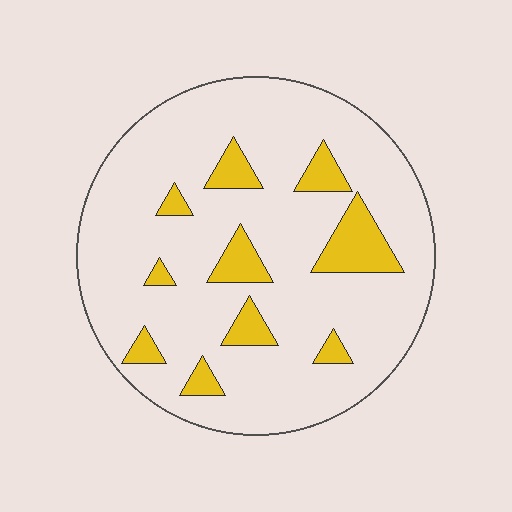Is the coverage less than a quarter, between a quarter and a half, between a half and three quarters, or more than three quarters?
Less than a quarter.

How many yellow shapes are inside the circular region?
10.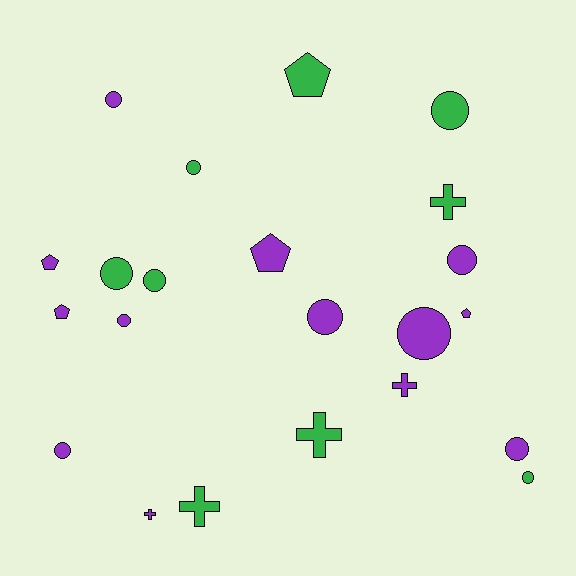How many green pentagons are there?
There is 1 green pentagon.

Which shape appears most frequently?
Circle, with 12 objects.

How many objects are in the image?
There are 22 objects.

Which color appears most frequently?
Purple, with 13 objects.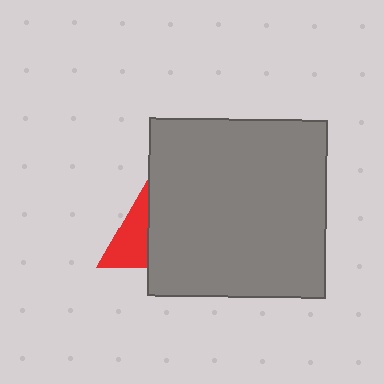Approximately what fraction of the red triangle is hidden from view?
Roughly 67% of the red triangle is hidden behind the gray square.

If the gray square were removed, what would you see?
You would see the complete red triangle.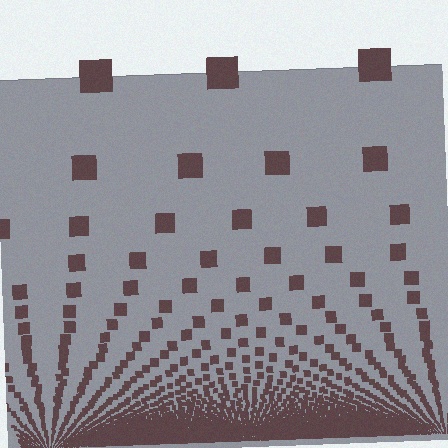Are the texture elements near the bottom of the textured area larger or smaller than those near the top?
Smaller. The gradient is inverted — elements near the bottom are smaller and denser.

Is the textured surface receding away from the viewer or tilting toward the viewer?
The surface appears to tilt toward the viewer. Texture elements get larger and sparser toward the top.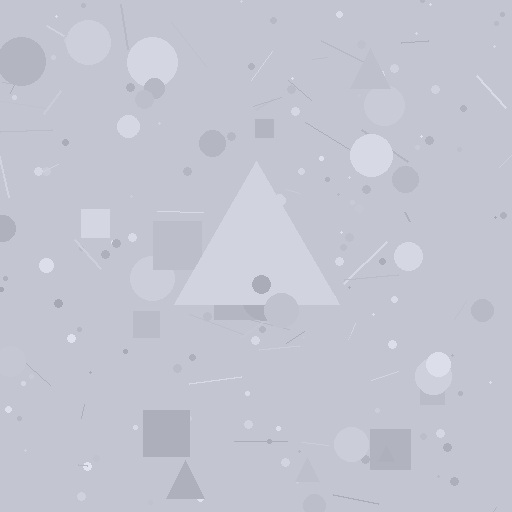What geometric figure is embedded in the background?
A triangle is embedded in the background.